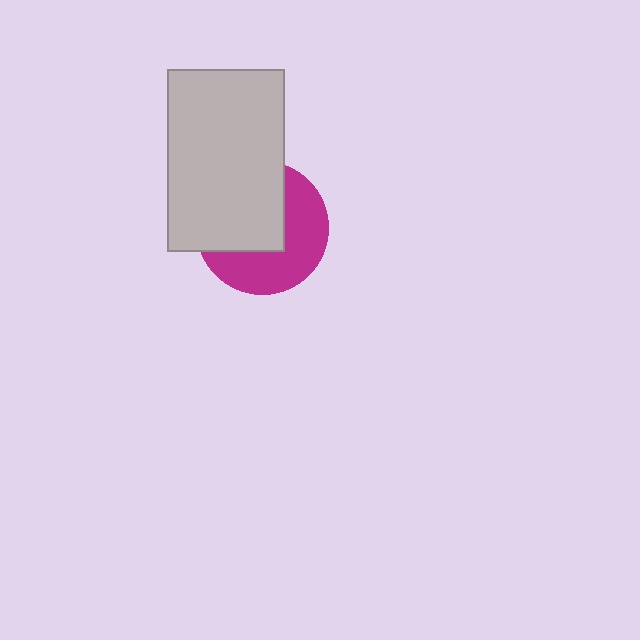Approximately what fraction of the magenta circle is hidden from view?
Roughly 51% of the magenta circle is hidden behind the light gray rectangle.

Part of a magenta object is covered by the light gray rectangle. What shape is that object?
It is a circle.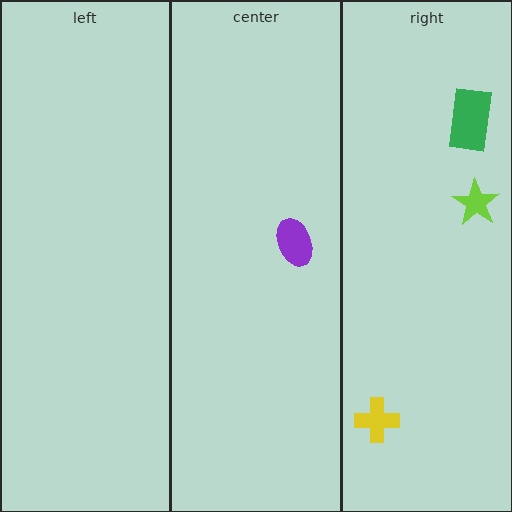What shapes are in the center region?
The purple ellipse.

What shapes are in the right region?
The yellow cross, the green rectangle, the lime star.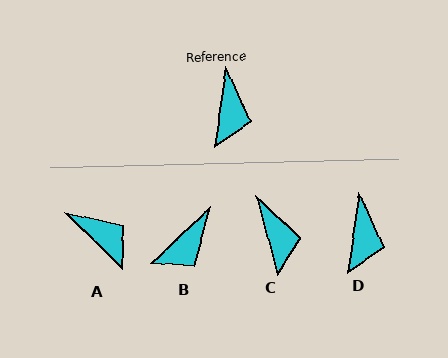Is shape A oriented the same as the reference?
No, it is off by about 54 degrees.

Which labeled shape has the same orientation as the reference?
D.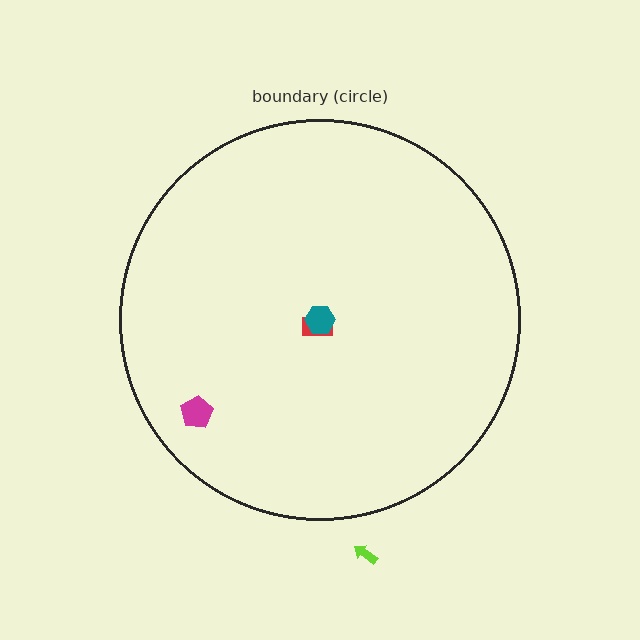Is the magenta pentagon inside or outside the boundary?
Inside.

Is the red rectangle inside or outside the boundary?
Inside.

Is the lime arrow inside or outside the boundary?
Outside.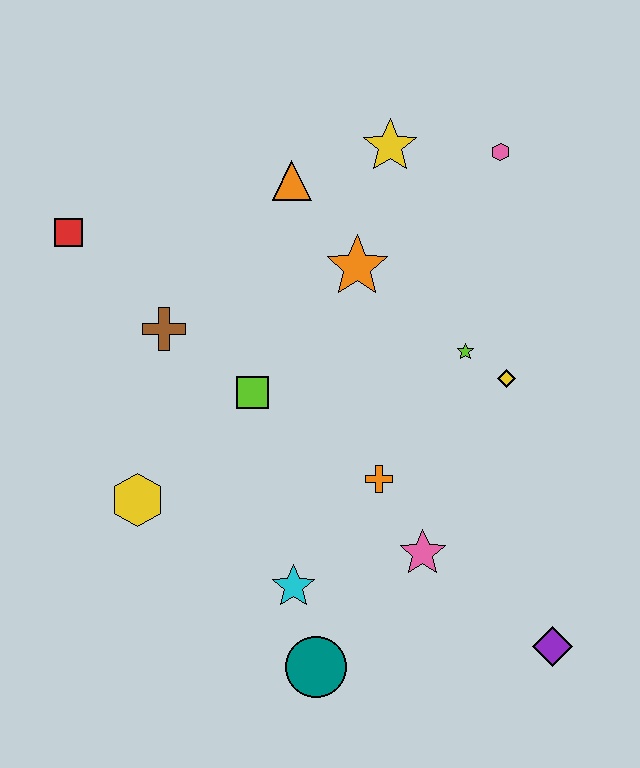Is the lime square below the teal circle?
No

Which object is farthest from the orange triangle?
The purple diamond is farthest from the orange triangle.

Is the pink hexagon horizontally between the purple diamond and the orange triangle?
Yes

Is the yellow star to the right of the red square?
Yes